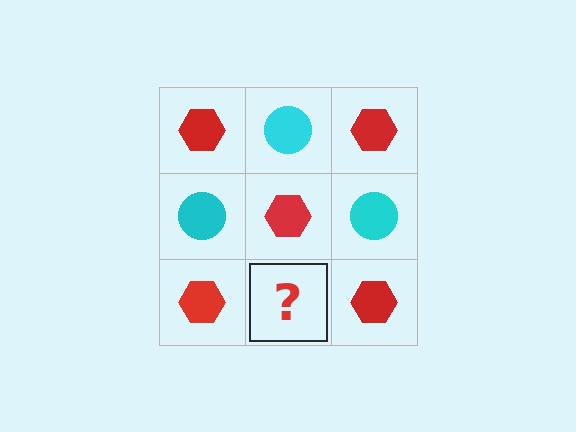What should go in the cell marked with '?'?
The missing cell should contain a cyan circle.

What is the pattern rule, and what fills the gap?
The rule is that it alternates red hexagon and cyan circle in a checkerboard pattern. The gap should be filled with a cyan circle.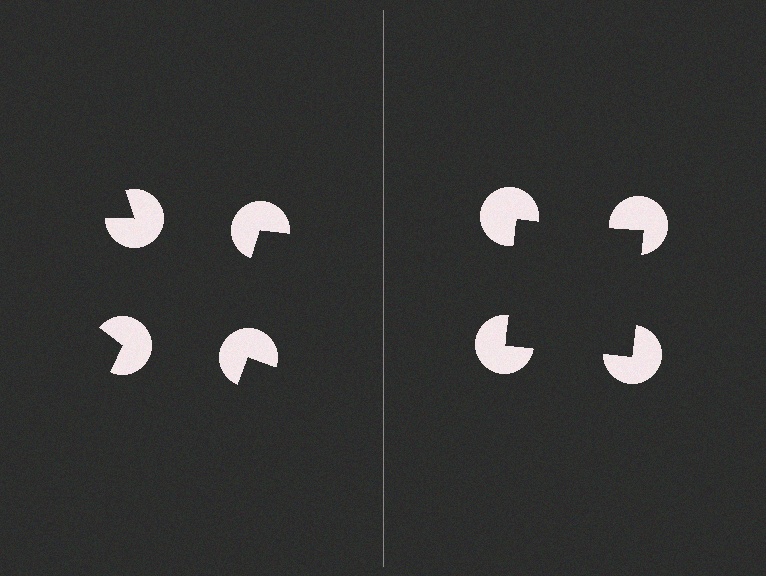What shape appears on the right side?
An illusory square.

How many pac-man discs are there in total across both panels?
8 — 4 on each side.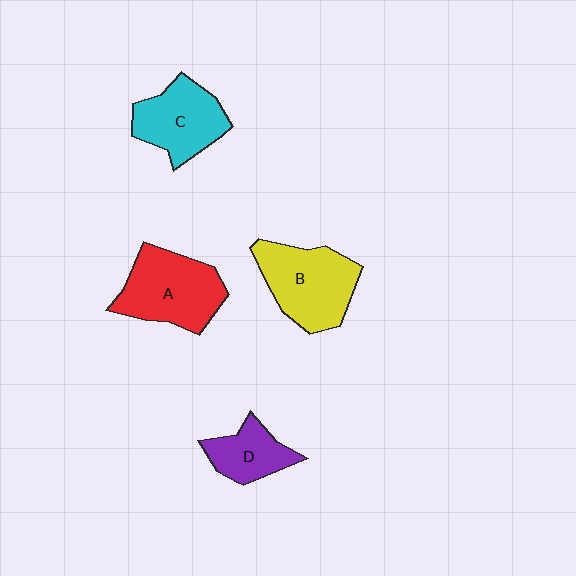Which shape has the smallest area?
Shape D (purple).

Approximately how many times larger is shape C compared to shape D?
Approximately 1.5 times.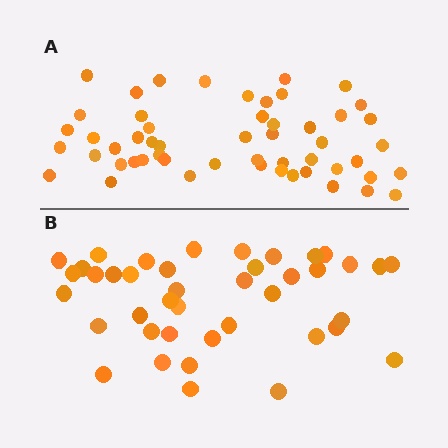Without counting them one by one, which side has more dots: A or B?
Region A (the top region) has more dots.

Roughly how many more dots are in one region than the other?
Region A has roughly 12 or so more dots than region B.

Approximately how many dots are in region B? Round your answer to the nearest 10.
About 40 dots. (The exact count is 41, which rounds to 40.)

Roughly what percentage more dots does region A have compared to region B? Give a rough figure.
About 30% more.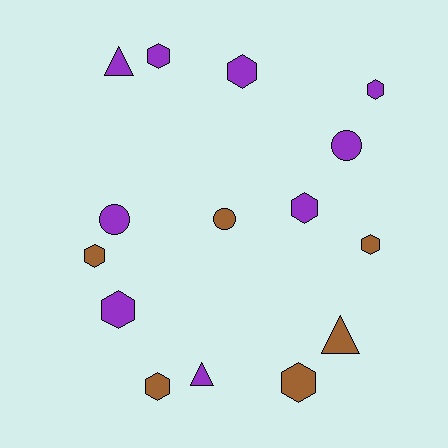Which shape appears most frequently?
Hexagon, with 9 objects.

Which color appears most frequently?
Purple, with 9 objects.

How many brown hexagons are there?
There are 4 brown hexagons.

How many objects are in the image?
There are 15 objects.